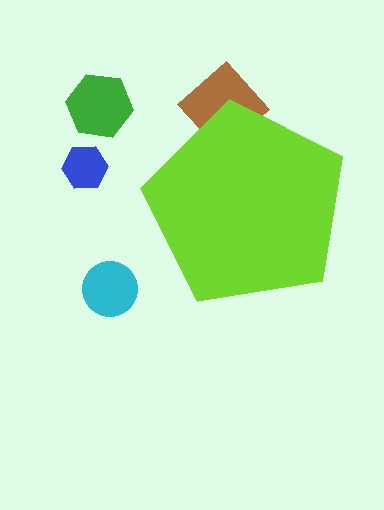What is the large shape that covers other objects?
A lime pentagon.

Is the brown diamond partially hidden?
Yes, the brown diamond is partially hidden behind the lime pentagon.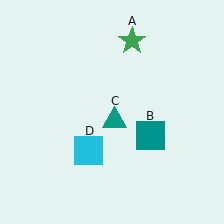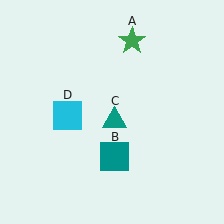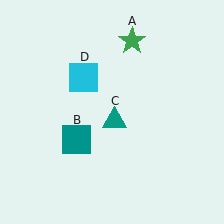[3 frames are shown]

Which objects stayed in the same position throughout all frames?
Green star (object A) and teal triangle (object C) remained stationary.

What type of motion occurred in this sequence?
The teal square (object B), cyan square (object D) rotated clockwise around the center of the scene.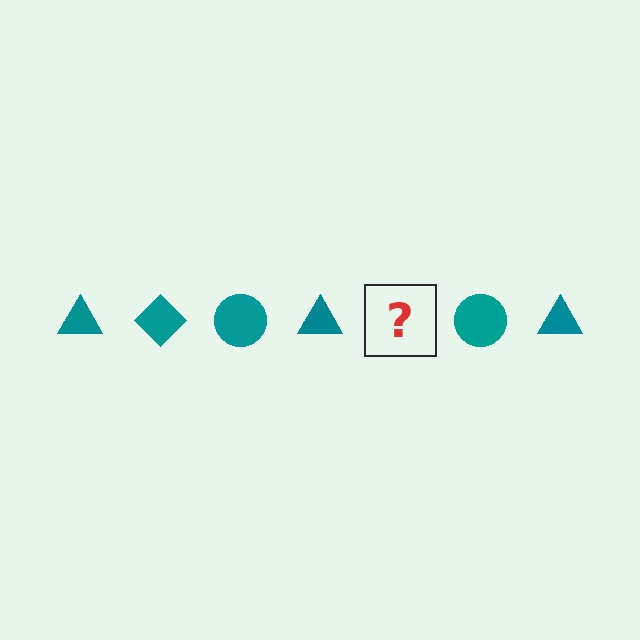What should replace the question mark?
The question mark should be replaced with a teal diamond.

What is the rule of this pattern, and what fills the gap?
The rule is that the pattern cycles through triangle, diamond, circle shapes in teal. The gap should be filled with a teal diamond.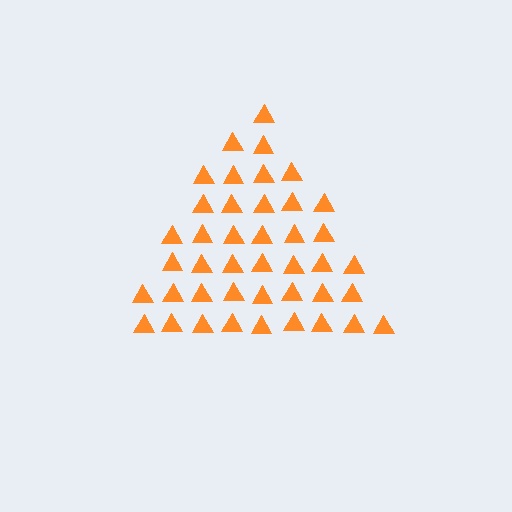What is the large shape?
The large shape is a triangle.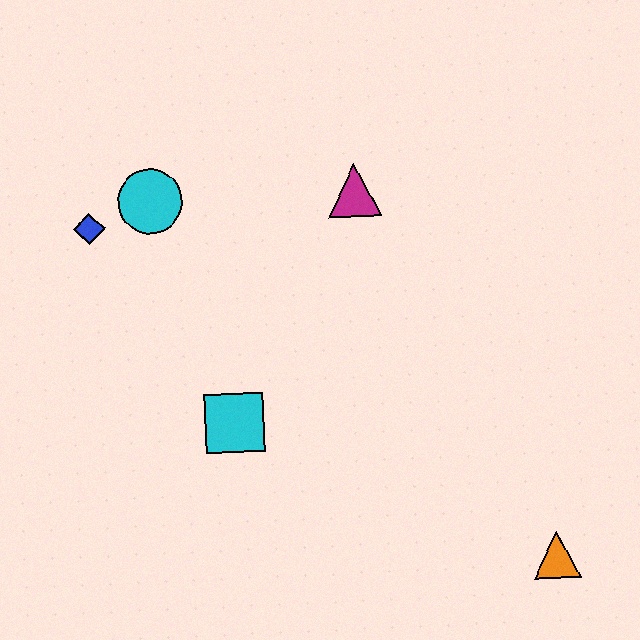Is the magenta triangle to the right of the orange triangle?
No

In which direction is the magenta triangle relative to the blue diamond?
The magenta triangle is to the right of the blue diamond.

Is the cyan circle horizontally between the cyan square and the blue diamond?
Yes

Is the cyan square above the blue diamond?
No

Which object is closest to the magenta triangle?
The cyan circle is closest to the magenta triangle.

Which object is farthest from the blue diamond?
The orange triangle is farthest from the blue diamond.